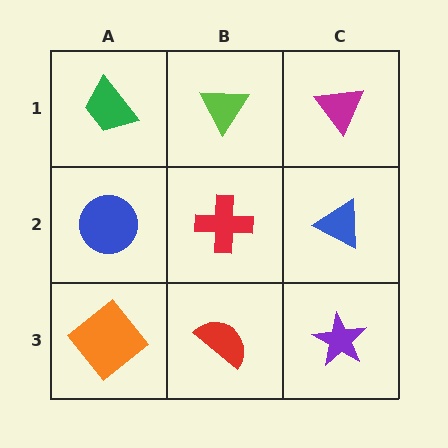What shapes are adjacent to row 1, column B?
A red cross (row 2, column B), a green trapezoid (row 1, column A), a magenta triangle (row 1, column C).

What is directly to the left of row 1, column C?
A lime triangle.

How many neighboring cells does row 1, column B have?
3.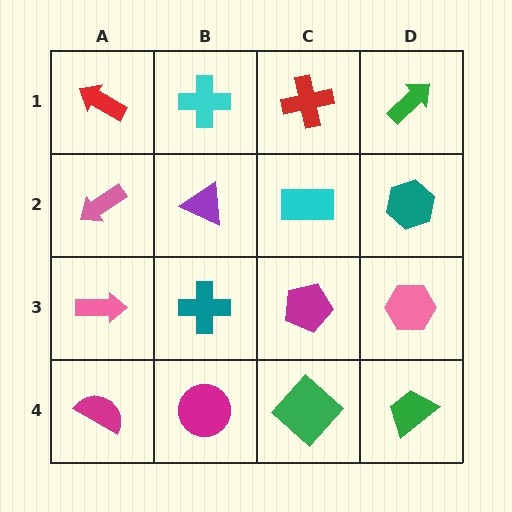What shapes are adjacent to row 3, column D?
A teal hexagon (row 2, column D), a green trapezoid (row 4, column D), a magenta pentagon (row 3, column C).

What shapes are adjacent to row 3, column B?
A purple triangle (row 2, column B), a magenta circle (row 4, column B), a pink arrow (row 3, column A), a magenta pentagon (row 3, column C).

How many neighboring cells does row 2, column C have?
4.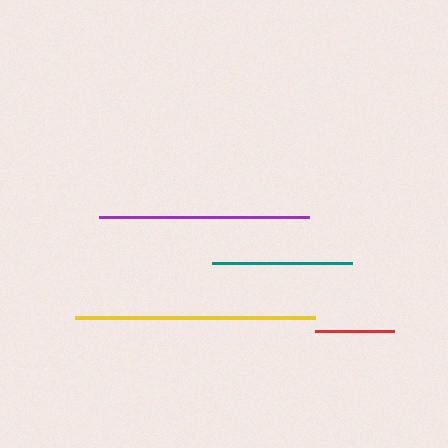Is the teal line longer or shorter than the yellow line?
The yellow line is longer than the teal line.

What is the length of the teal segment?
The teal segment is approximately 140 pixels long.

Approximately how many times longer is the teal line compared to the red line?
The teal line is approximately 1.8 times the length of the red line.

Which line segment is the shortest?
The red line is the shortest at approximately 79 pixels.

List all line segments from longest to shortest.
From longest to shortest: yellow, purple, teal, red.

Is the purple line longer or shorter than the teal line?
The purple line is longer than the teal line.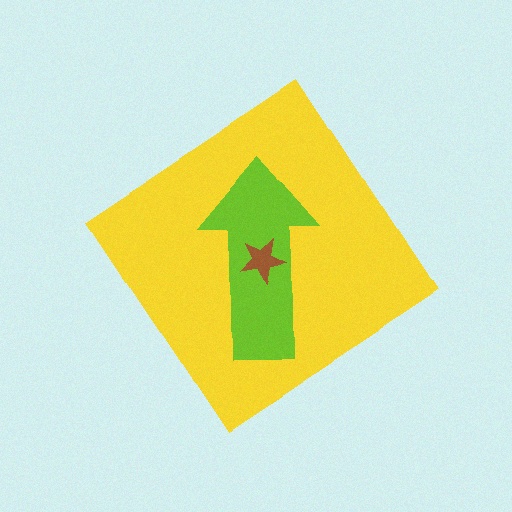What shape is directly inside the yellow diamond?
The lime arrow.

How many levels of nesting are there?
3.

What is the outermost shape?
The yellow diamond.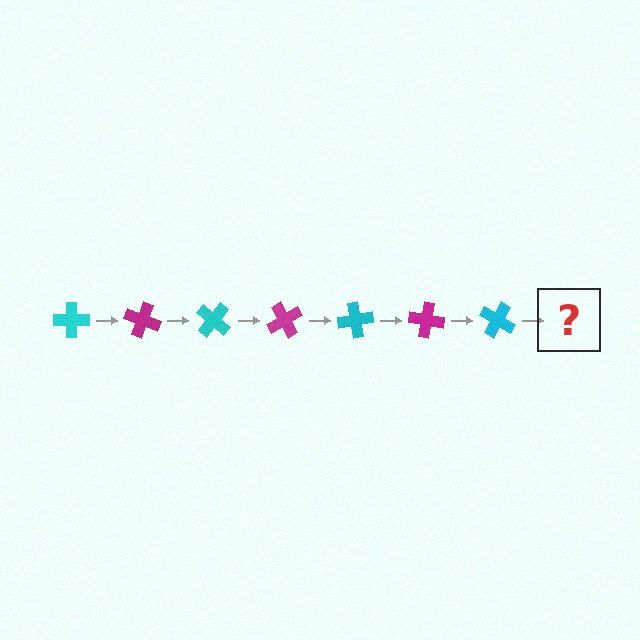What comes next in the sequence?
The next element should be a magenta cross, rotated 140 degrees from the start.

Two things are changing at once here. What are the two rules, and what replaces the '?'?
The two rules are that it rotates 20 degrees each step and the color cycles through cyan and magenta. The '?' should be a magenta cross, rotated 140 degrees from the start.